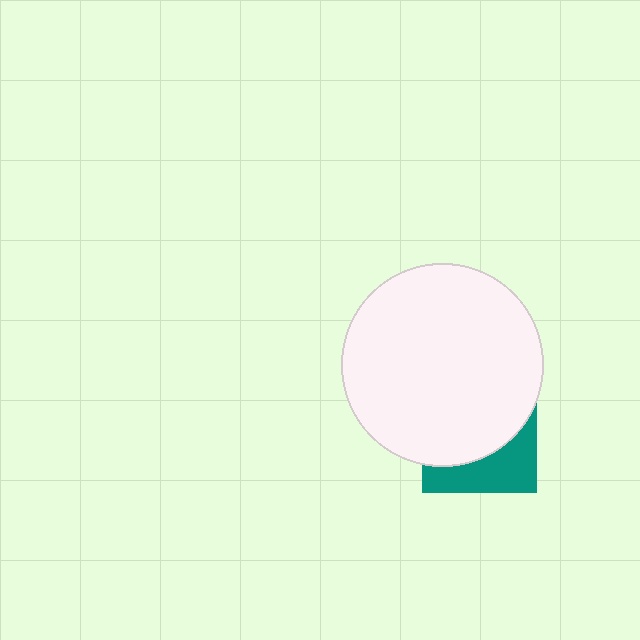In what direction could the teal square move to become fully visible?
The teal square could move down. That would shift it out from behind the white circle entirely.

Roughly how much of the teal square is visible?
A small part of it is visible (roughly 36%).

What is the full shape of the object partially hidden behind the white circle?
The partially hidden object is a teal square.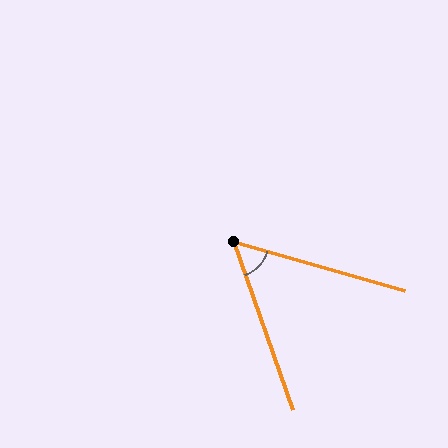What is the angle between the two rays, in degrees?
Approximately 55 degrees.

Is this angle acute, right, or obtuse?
It is acute.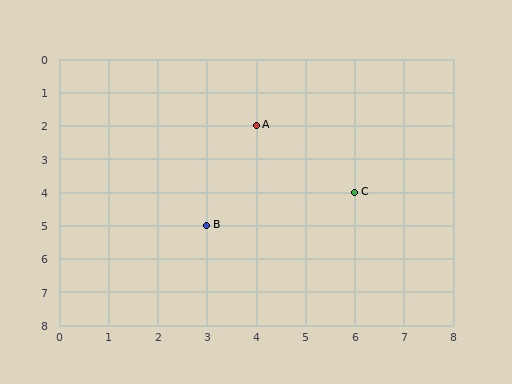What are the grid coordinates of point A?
Point A is at grid coordinates (4, 2).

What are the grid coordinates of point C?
Point C is at grid coordinates (6, 4).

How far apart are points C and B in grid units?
Points C and B are 3 columns and 1 row apart (about 3.2 grid units diagonally).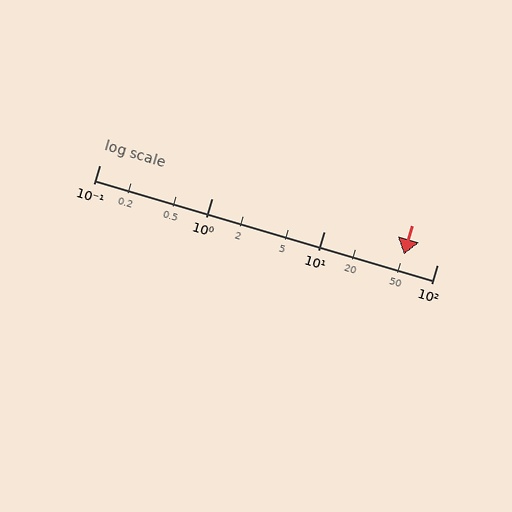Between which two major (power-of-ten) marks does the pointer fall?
The pointer is between 10 and 100.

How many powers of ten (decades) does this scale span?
The scale spans 3 decades, from 0.1 to 100.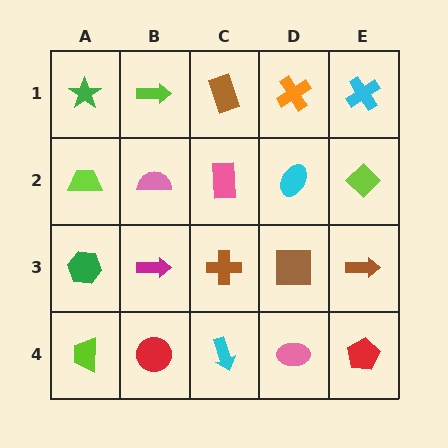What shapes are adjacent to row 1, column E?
A lime diamond (row 2, column E), an orange cross (row 1, column D).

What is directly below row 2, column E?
A brown arrow.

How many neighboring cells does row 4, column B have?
3.